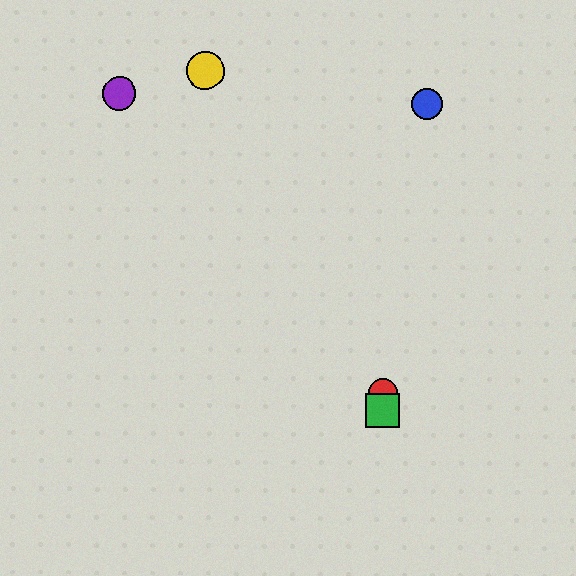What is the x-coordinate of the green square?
The green square is at x≈383.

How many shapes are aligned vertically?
2 shapes (the red circle, the green square) are aligned vertically.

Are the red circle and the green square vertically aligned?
Yes, both are at x≈383.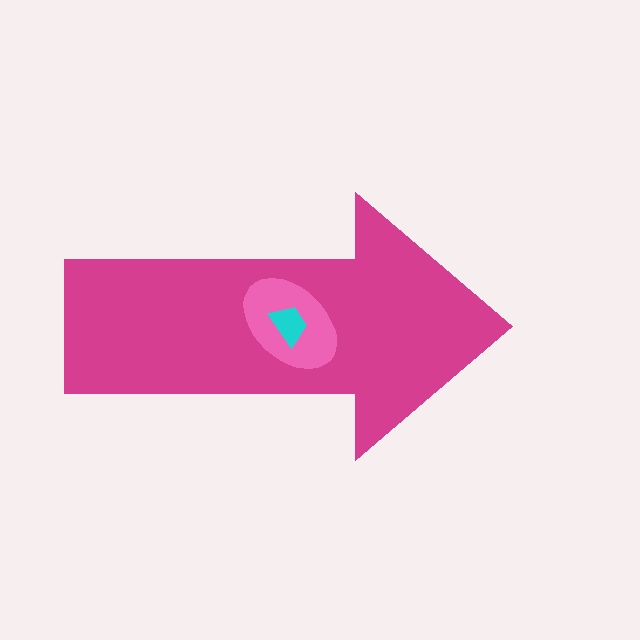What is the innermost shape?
The cyan trapezoid.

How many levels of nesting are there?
3.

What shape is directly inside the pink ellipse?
The cyan trapezoid.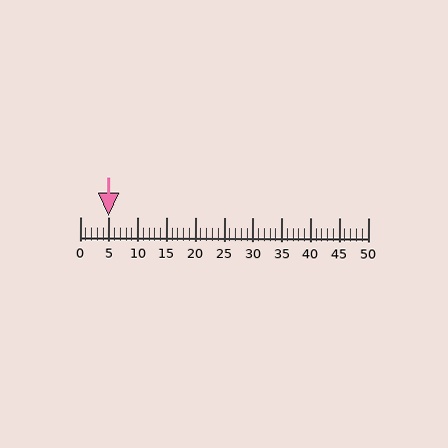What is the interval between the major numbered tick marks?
The major tick marks are spaced 5 units apart.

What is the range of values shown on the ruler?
The ruler shows values from 0 to 50.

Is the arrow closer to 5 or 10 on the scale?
The arrow is closer to 5.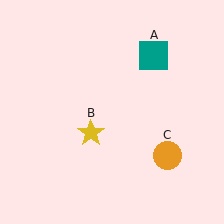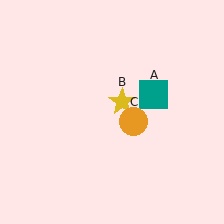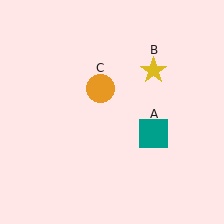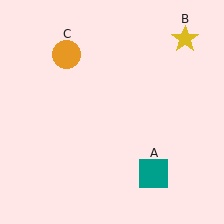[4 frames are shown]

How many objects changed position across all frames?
3 objects changed position: teal square (object A), yellow star (object B), orange circle (object C).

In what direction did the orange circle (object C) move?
The orange circle (object C) moved up and to the left.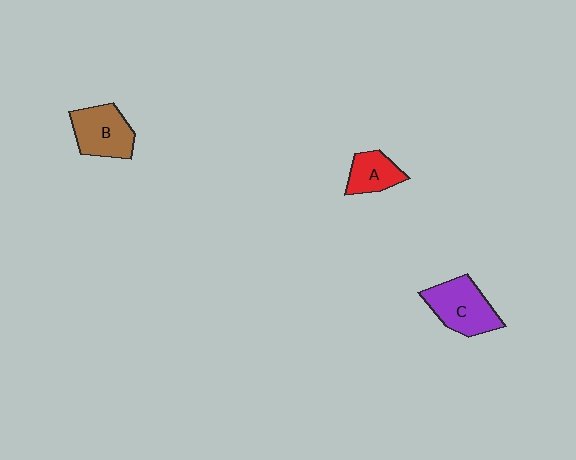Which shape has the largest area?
Shape C (purple).